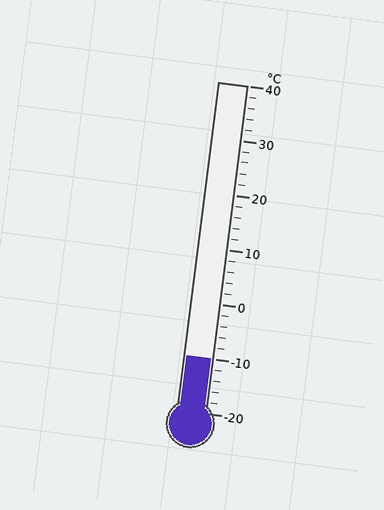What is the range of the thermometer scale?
The thermometer scale ranges from -20°C to 40°C.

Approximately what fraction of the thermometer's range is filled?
The thermometer is filled to approximately 15% of its range.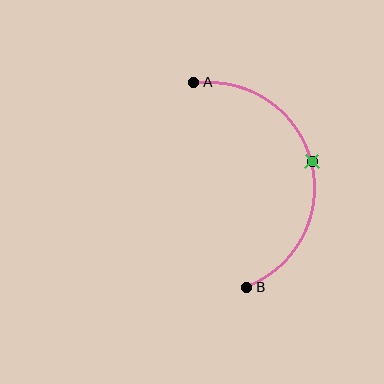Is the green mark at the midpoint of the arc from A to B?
Yes. The green mark lies on the arc at equal arc-length from both A and B — it is the arc midpoint.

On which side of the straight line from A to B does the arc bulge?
The arc bulges to the right of the straight line connecting A and B.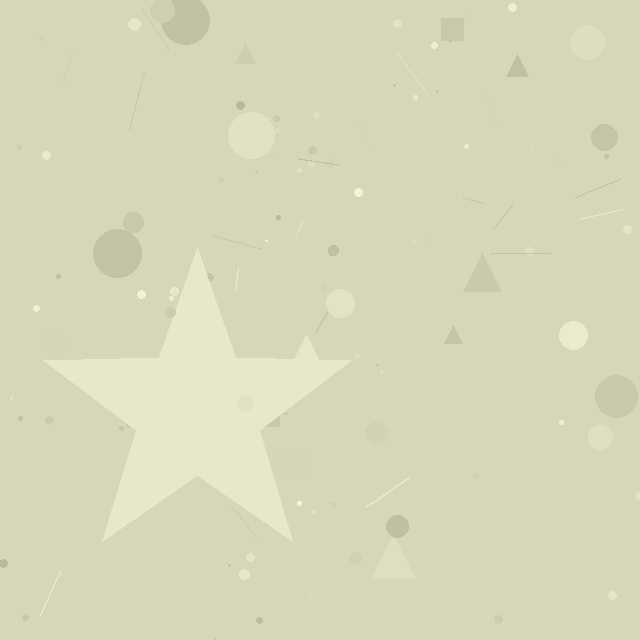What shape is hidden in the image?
A star is hidden in the image.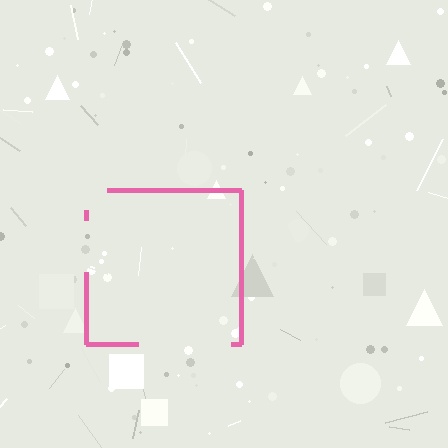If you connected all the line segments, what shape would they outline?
They would outline a square.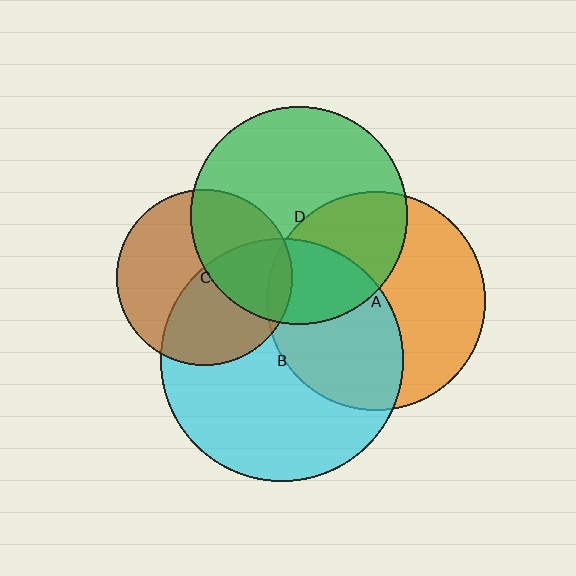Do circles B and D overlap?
Yes.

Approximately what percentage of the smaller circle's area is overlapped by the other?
Approximately 30%.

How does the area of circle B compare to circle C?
Approximately 1.9 times.